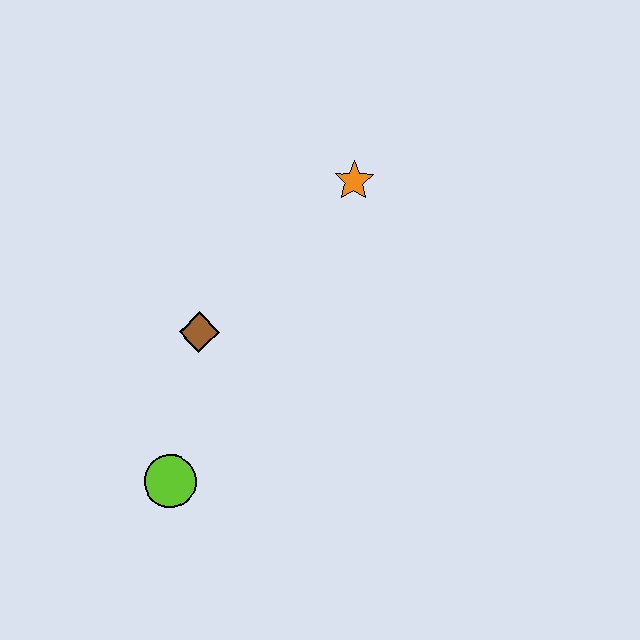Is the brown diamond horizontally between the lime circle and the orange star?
Yes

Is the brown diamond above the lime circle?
Yes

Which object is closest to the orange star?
The brown diamond is closest to the orange star.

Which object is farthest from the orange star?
The lime circle is farthest from the orange star.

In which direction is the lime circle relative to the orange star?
The lime circle is below the orange star.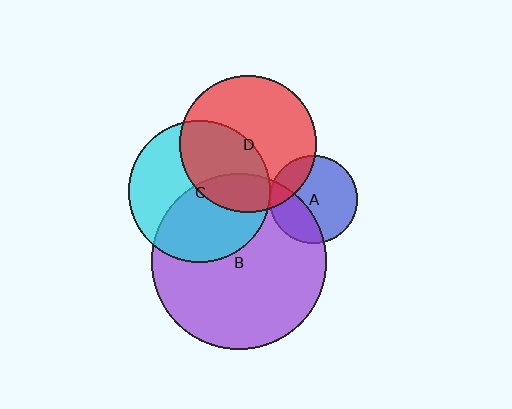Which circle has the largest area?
Circle B (purple).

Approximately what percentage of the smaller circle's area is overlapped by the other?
Approximately 20%.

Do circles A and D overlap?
Yes.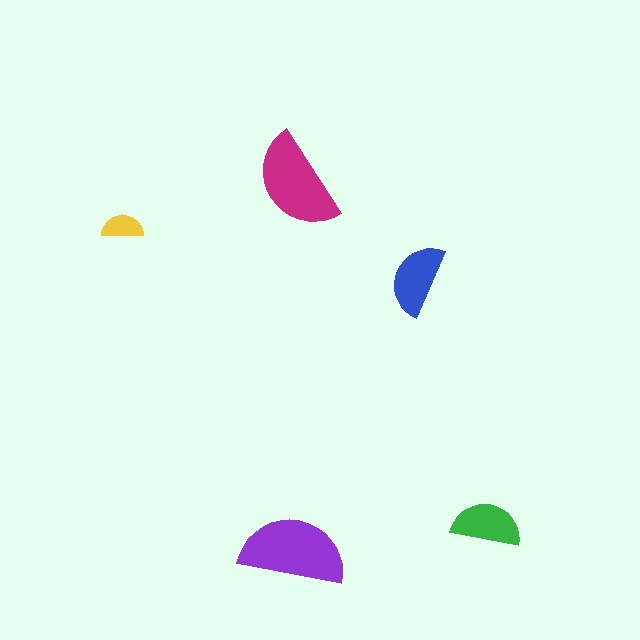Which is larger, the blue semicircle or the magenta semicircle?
The magenta one.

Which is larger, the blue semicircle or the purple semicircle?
The purple one.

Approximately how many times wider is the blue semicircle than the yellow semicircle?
About 2 times wider.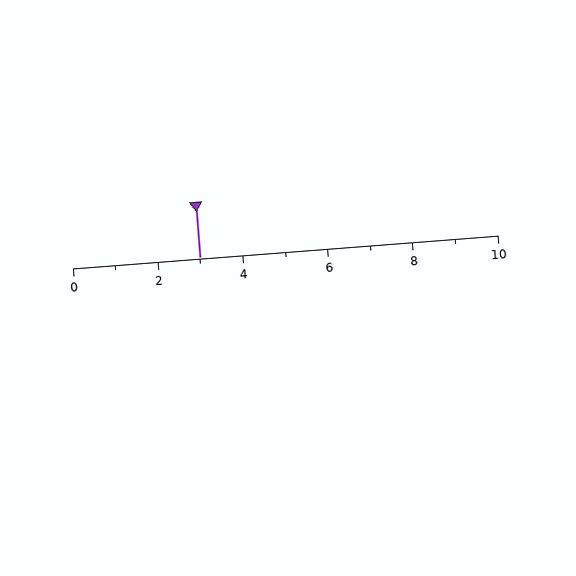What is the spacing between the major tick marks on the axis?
The major ticks are spaced 2 apart.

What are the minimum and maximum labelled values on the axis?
The axis runs from 0 to 10.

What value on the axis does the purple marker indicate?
The marker indicates approximately 3.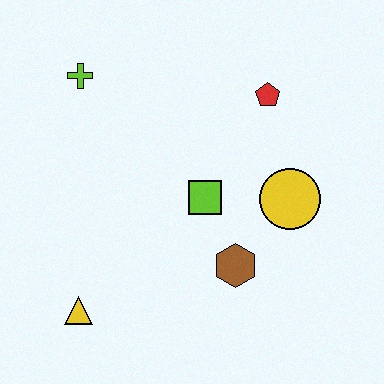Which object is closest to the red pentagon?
The yellow circle is closest to the red pentagon.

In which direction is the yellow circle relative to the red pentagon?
The yellow circle is below the red pentagon.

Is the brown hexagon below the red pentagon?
Yes